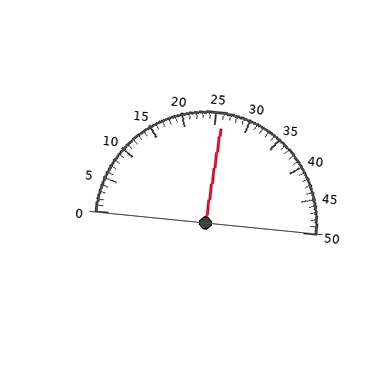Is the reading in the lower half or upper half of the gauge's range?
The reading is in the upper half of the range (0 to 50).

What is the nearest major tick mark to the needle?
The nearest major tick mark is 25.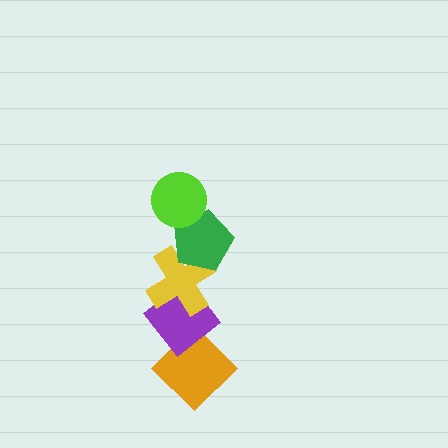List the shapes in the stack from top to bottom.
From top to bottom: the lime circle, the green pentagon, the yellow cross, the purple diamond, the orange diamond.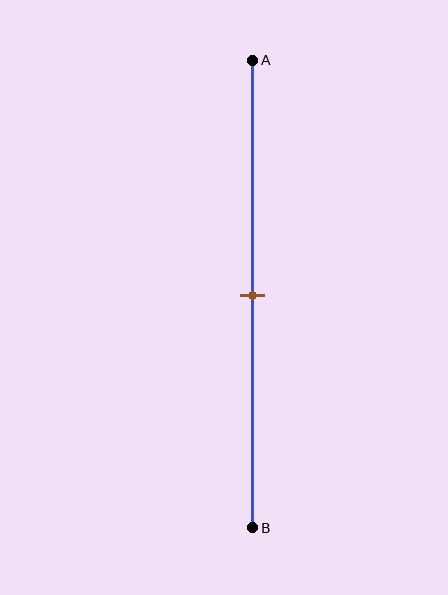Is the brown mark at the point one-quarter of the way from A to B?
No, the mark is at about 50% from A, not at the 25% one-quarter point.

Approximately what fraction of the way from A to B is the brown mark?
The brown mark is approximately 50% of the way from A to B.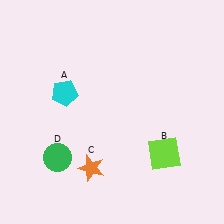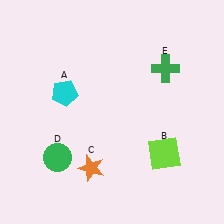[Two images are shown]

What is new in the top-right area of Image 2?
A green cross (E) was added in the top-right area of Image 2.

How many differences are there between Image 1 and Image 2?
There is 1 difference between the two images.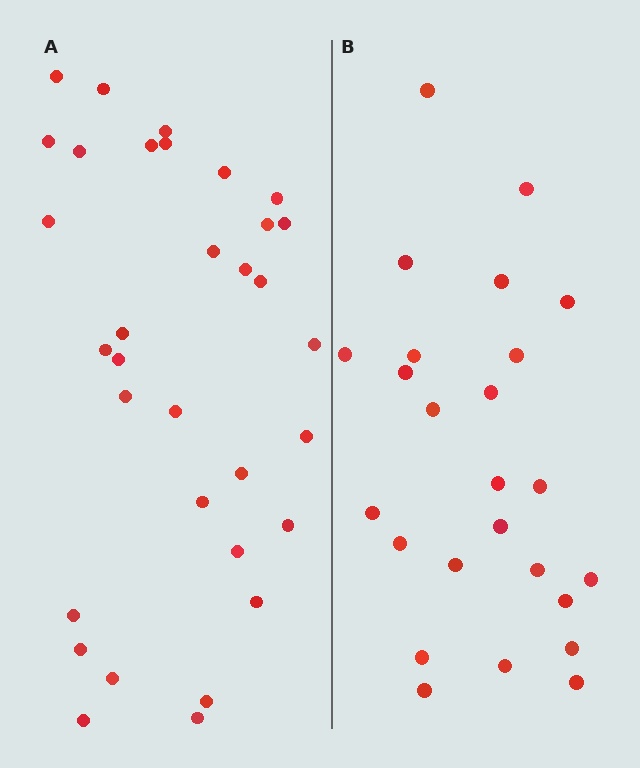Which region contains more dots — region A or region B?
Region A (the left region) has more dots.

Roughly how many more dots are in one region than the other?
Region A has roughly 8 or so more dots than region B.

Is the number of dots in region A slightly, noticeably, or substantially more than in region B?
Region A has noticeably more, but not dramatically so. The ratio is roughly 1.3 to 1.